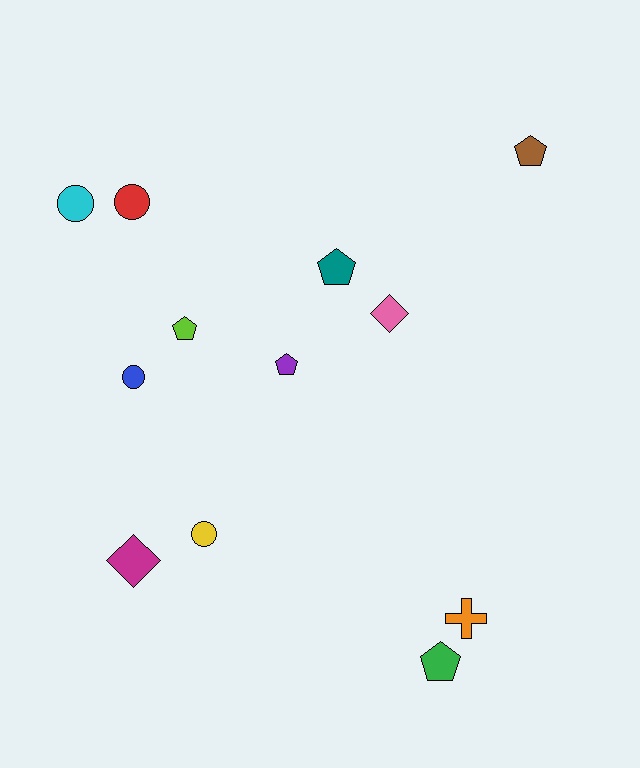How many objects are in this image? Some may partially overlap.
There are 12 objects.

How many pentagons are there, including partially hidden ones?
There are 5 pentagons.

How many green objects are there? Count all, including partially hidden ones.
There is 1 green object.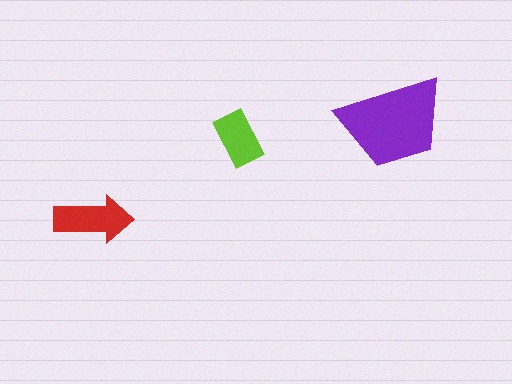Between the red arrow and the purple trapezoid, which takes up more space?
The purple trapezoid.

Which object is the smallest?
The lime rectangle.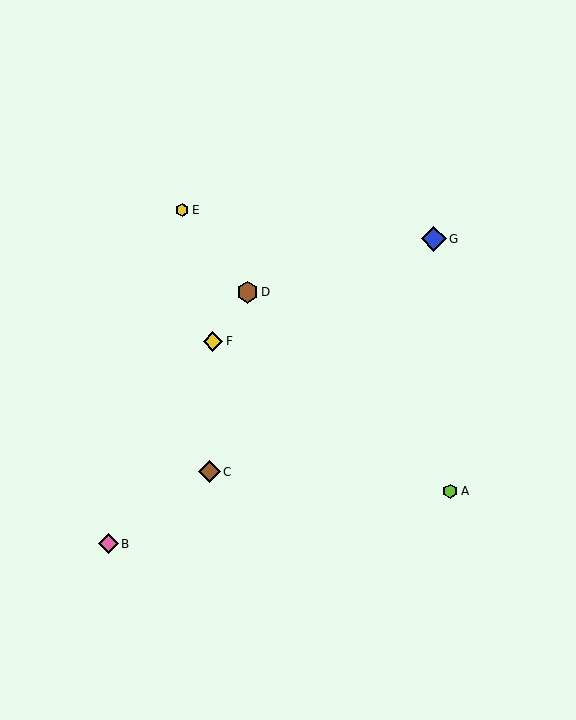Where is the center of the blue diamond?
The center of the blue diamond is at (434, 239).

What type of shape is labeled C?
Shape C is a brown diamond.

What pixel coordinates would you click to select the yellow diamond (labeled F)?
Click at (213, 341) to select the yellow diamond F.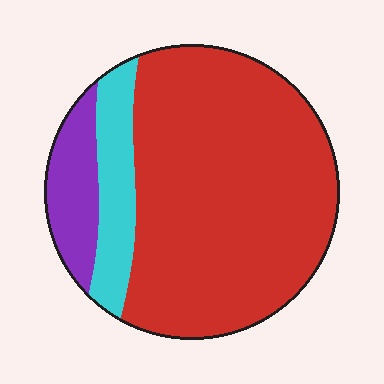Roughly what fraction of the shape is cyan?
Cyan takes up less than a sixth of the shape.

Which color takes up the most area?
Red, at roughly 75%.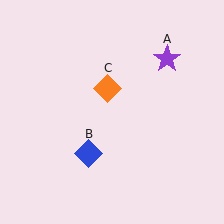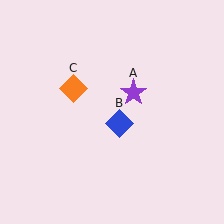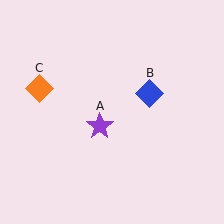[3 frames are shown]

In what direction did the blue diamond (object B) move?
The blue diamond (object B) moved up and to the right.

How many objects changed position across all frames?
3 objects changed position: purple star (object A), blue diamond (object B), orange diamond (object C).